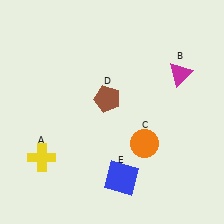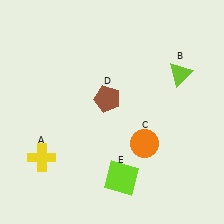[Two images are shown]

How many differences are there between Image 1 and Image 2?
There are 2 differences between the two images.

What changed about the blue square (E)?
In Image 1, E is blue. In Image 2, it changed to lime.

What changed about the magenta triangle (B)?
In Image 1, B is magenta. In Image 2, it changed to lime.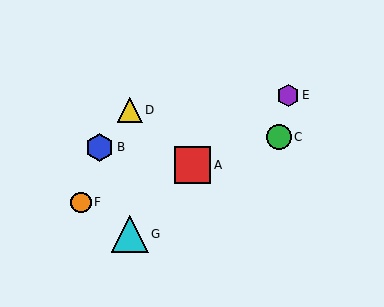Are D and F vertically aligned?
No, D is at x≈130 and F is at x≈81.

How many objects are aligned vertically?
2 objects (D, G) are aligned vertically.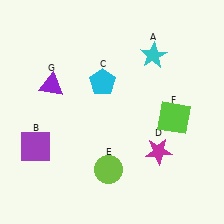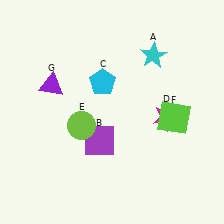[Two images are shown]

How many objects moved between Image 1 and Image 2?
3 objects moved between the two images.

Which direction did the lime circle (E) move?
The lime circle (E) moved up.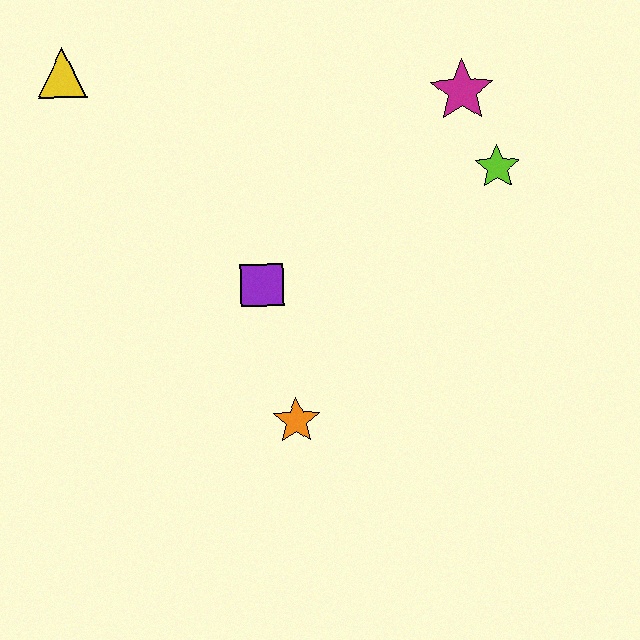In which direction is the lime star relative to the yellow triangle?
The lime star is to the right of the yellow triangle.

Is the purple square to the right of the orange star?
No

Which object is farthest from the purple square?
The yellow triangle is farthest from the purple square.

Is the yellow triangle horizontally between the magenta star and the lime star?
No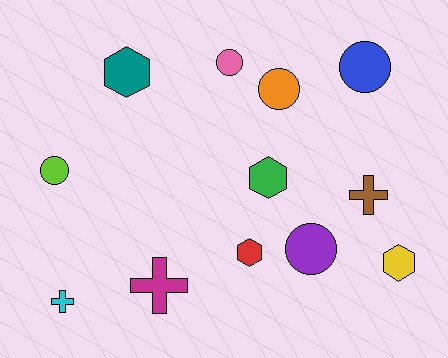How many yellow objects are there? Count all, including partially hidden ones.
There is 1 yellow object.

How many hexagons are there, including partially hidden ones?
There are 4 hexagons.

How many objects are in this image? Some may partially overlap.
There are 12 objects.